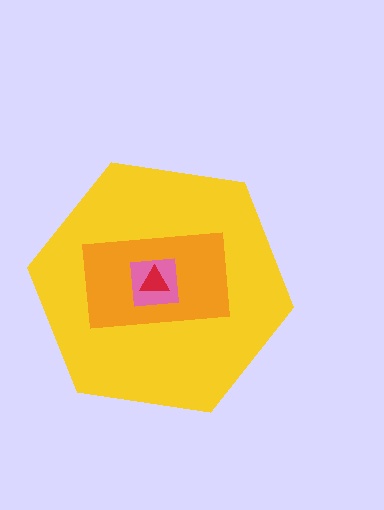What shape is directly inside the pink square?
The red triangle.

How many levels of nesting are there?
4.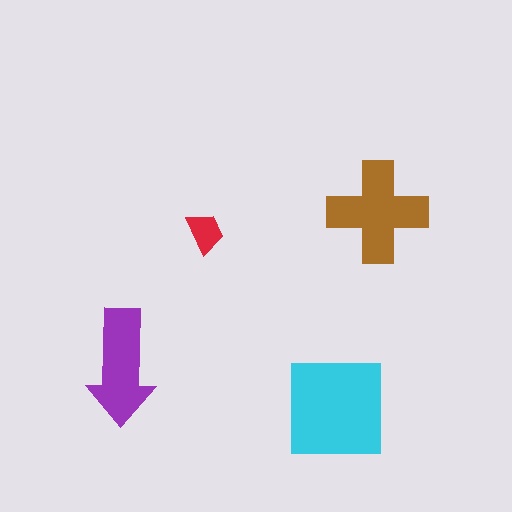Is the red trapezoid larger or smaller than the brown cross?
Smaller.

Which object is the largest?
The cyan square.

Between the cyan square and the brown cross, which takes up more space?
The cyan square.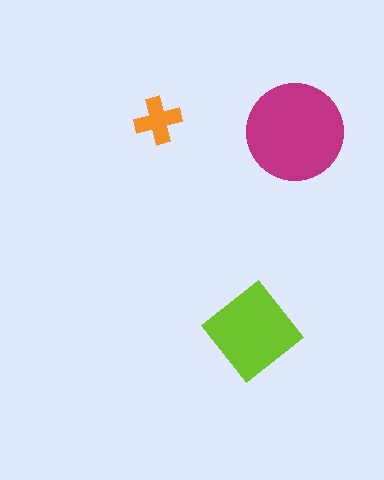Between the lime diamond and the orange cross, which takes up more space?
The lime diamond.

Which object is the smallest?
The orange cross.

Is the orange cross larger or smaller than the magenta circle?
Smaller.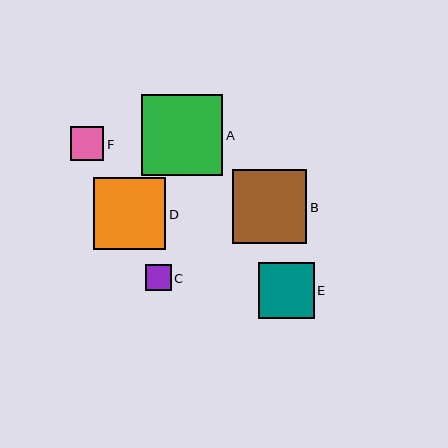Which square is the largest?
Square A is the largest with a size of approximately 81 pixels.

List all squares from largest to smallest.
From largest to smallest: A, B, D, E, F, C.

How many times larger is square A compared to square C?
Square A is approximately 3.1 times the size of square C.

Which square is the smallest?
Square C is the smallest with a size of approximately 26 pixels.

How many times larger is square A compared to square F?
Square A is approximately 2.4 times the size of square F.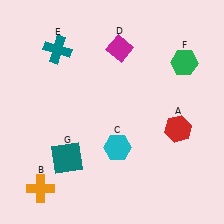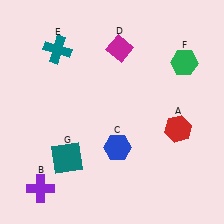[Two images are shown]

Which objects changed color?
B changed from orange to purple. C changed from cyan to blue.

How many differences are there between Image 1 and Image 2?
There are 2 differences between the two images.